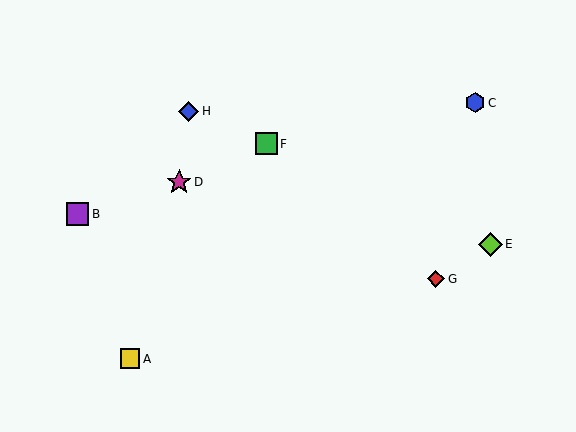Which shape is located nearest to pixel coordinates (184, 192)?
The magenta star (labeled D) at (179, 182) is nearest to that location.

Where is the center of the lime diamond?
The center of the lime diamond is at (490, 244).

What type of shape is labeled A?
Shape A is a yellow square.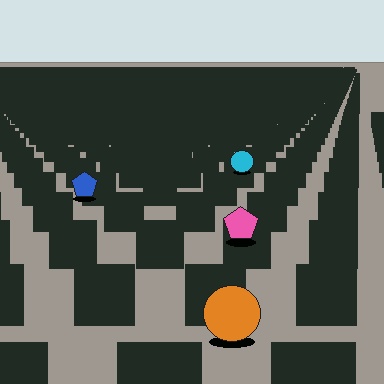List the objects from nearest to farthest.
From nearest to farthest: the orange circle, the pink pentagon, the blue pentagon, the cyan circle.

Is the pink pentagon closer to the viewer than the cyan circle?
Yes. The pink pentagon is closer — you can tell from the texture gradient: the ground texture is coarser near it.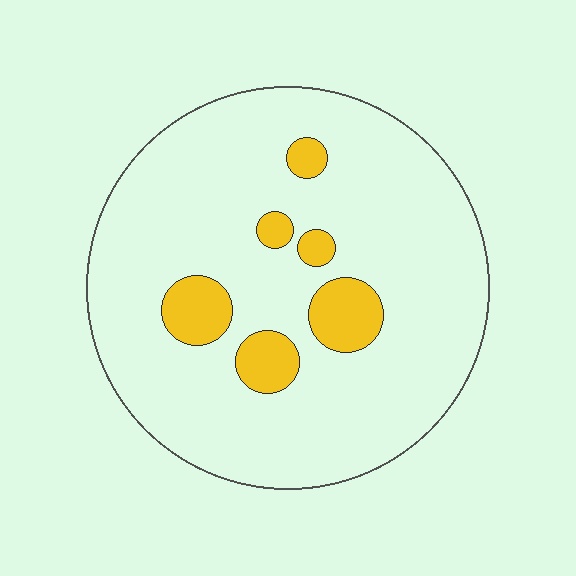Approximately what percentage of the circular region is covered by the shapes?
Approximately 10%.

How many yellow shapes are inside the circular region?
6.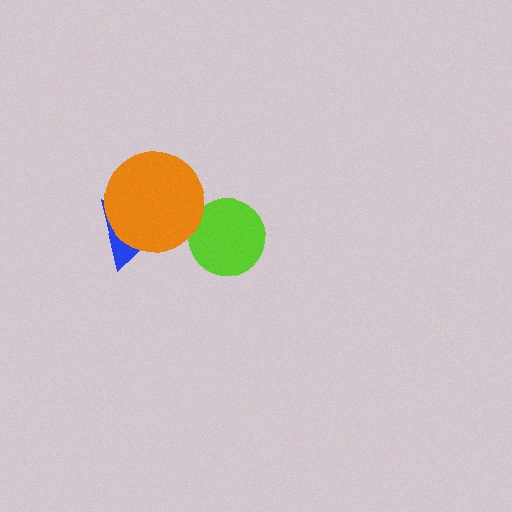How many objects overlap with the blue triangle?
1 object overlaps with the blue triangle.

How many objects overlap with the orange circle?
1 object overlaps with the orange circle.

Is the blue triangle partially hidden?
Yes, it is partially covered by another shape.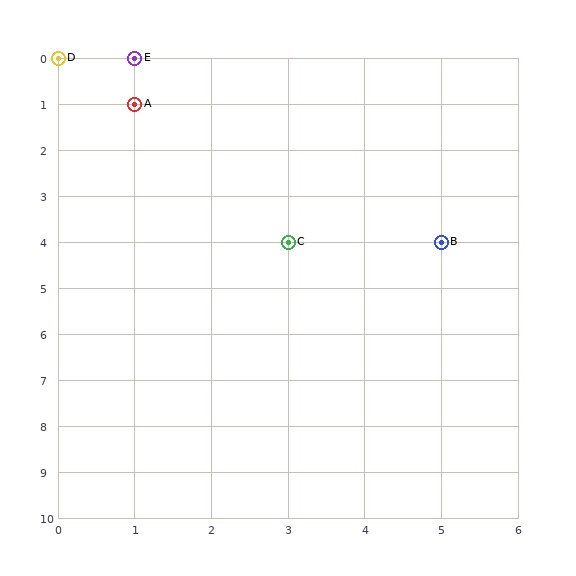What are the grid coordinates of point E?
Point E is at grid coordinates (1, 0).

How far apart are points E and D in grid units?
Points E and D are 1 column apart.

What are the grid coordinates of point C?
Point C is at grid coordinates (3, 4).